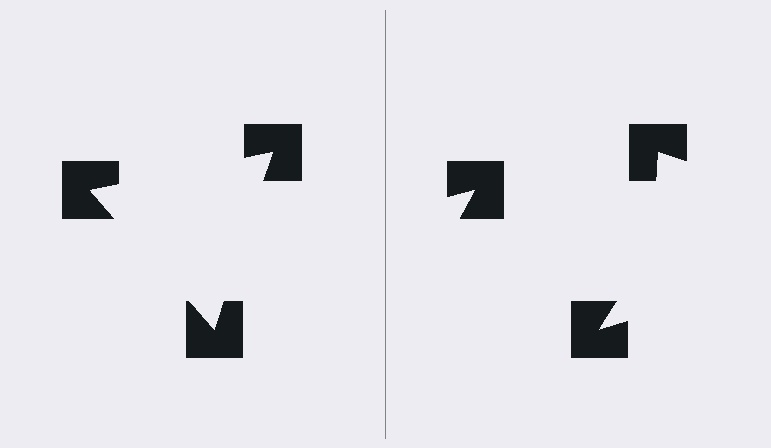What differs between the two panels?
The notched squares are positioned identically on both sides; only the wedge orientations differ. On the left they align to a triangle; on the right they are misaligned.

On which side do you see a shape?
An illusory triangle appears on the left side. On the right side the wedge cuts are rotated, so no coherent shape forms.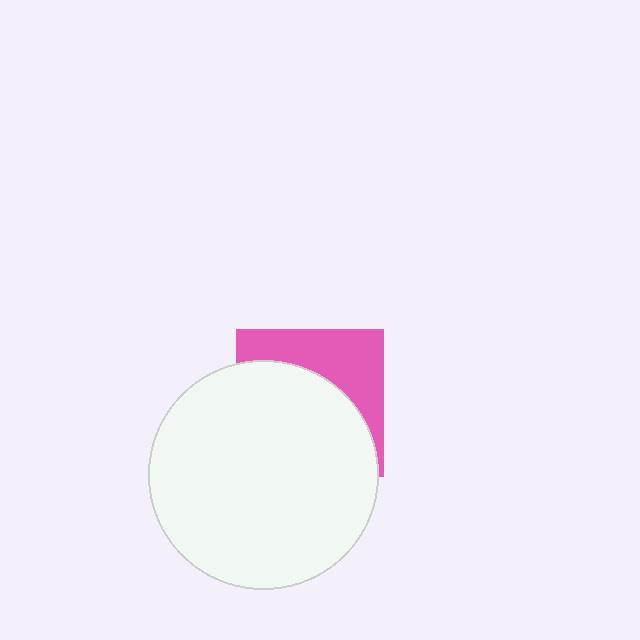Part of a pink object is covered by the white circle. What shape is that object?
It is a square.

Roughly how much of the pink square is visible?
A small part of it is visible (roughly 36%).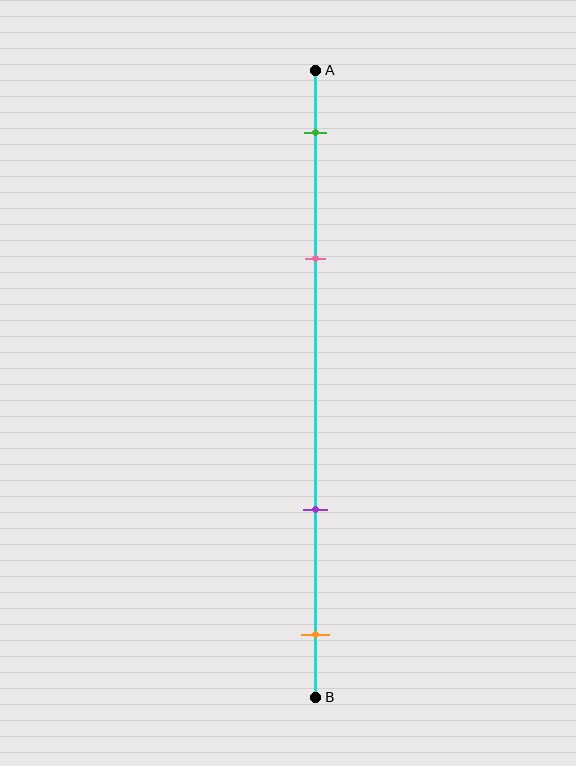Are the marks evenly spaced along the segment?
No, the marks are not evenly spaced.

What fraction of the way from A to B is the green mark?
The green mark is approximately 10% (0.1) of the way from A to B.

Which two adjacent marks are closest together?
The green and pink marks are the closest adjacent pair.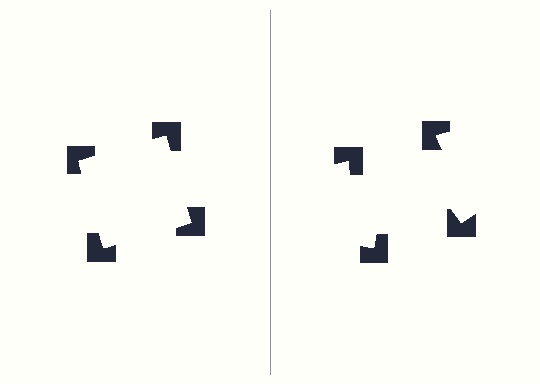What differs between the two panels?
The notched squares are positioned identically on both sides; only the wedge orientations differ. On the left they align to a square; on the right they are misaligned.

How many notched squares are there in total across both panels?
8 — 4 on each side.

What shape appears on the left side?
An illusory square.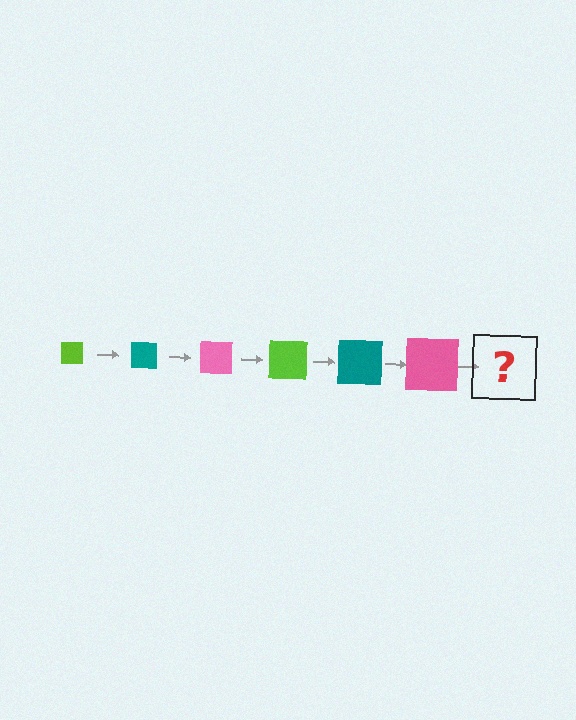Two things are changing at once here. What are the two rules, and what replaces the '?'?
The two rules are that the square grows larger each step and the color cycles through lime, teal, and pink. The '?' should be a lime square, larger than the previous one.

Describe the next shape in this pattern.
It should be a lime square, larger than the previous one.